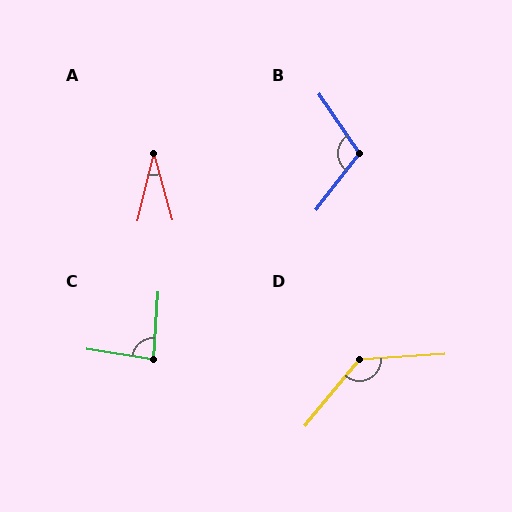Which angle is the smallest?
A, at approximately 30 degrees.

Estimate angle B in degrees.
Approximately 108 degrees.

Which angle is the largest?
D, at approximately 134 degrees.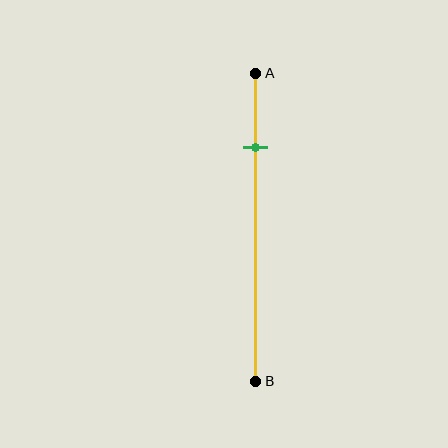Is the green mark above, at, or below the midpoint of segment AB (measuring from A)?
The green mark is above the midpoint of segment AB.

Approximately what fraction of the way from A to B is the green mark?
The green mark is approximately 25% of the way from A to B.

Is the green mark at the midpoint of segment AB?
No, the mark is at about 25% from A, not at the 50% midpoint.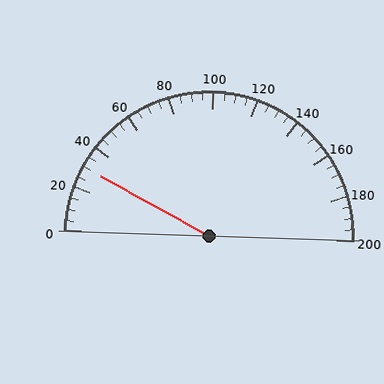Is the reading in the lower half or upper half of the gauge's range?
The reading is in the lower half of the range (0 to 200).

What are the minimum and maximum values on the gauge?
The gauge ranges from 0 to 200.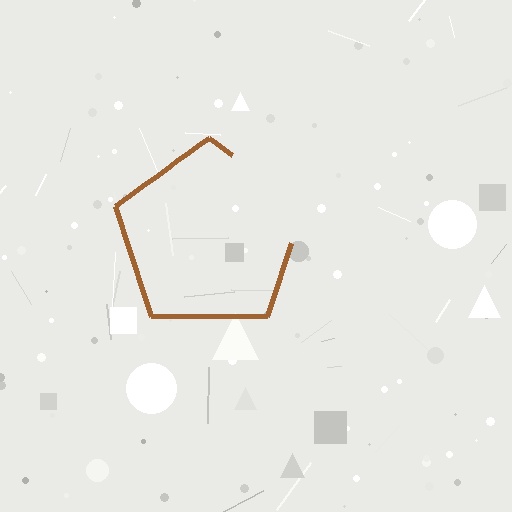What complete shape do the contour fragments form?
The contour fragments form a pentagon.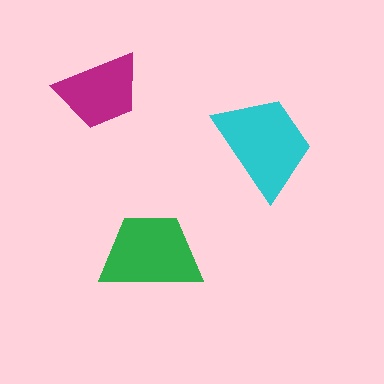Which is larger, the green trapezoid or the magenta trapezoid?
The green one.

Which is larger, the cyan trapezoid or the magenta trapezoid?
The cyan one.